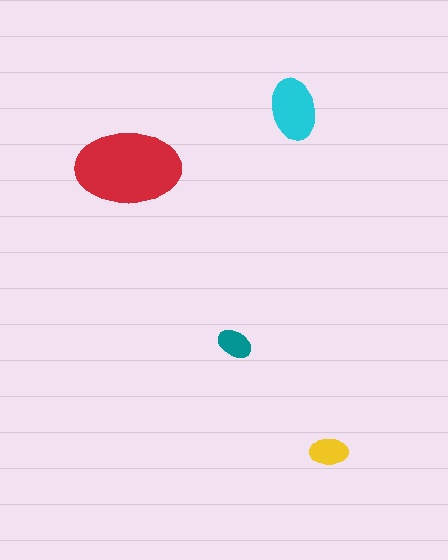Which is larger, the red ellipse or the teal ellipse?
The red one.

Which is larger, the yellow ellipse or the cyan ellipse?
The cyan one.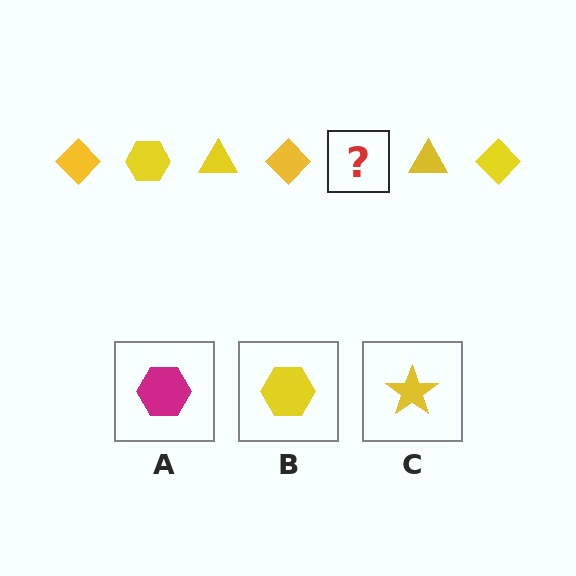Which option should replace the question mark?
Option B.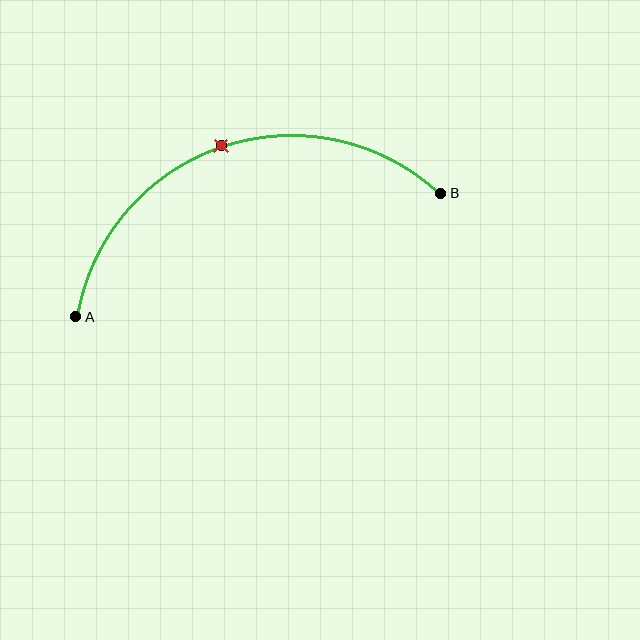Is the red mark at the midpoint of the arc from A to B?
Yes. The red mark lies on the arc at equal arc-length from both A and B — it is the arc midpoint.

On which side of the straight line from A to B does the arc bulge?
The arc bulges above the straight line connecting A and B.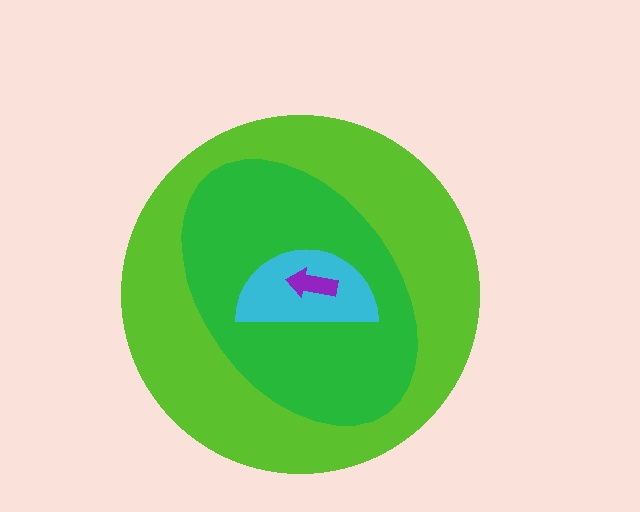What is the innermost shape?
The purple arrow.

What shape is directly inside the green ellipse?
The cyan semicircle.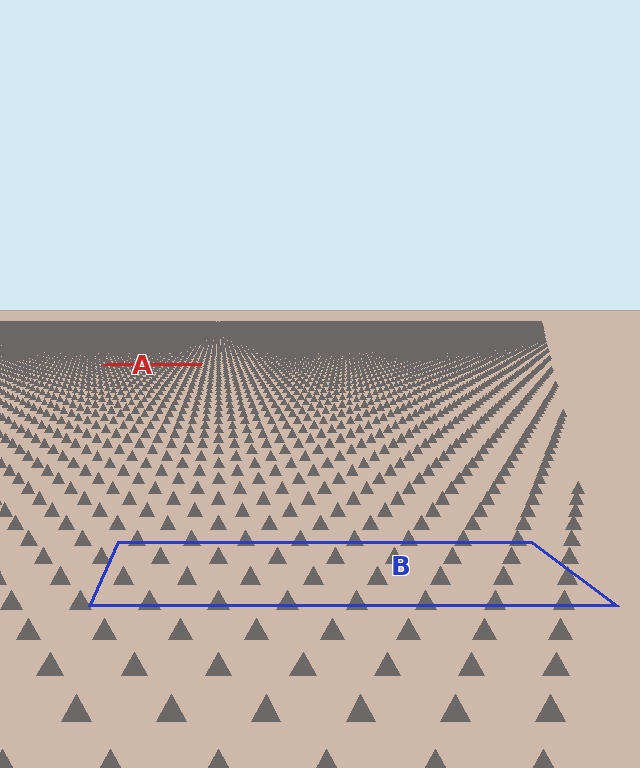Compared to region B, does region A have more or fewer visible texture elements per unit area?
Region A has more texture elements per unit area — they are packed more densely because it is farther away.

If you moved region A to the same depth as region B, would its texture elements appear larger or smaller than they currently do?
They would appear larger. At a closer depth, the same texture elements are projected at a bigger on-screen size.